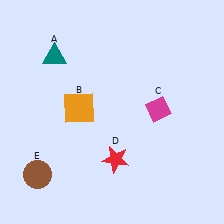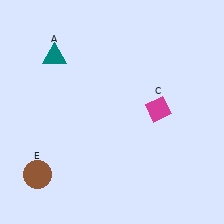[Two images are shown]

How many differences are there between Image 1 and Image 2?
There are 2 differences between the two images.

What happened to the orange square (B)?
The orange square (B) was removed in Image 2. It was in the top-left area of Image 1.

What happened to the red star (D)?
The red star (D) was removed in Image 2. It was in the bottom-right area of Image 1.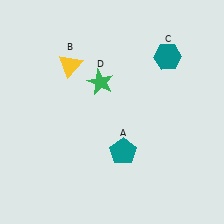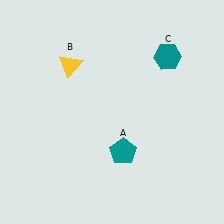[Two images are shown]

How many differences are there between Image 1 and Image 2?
There is 1 difference between the two images.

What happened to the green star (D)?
The green star (D) was removed in Image 2. It was in the top-left area of Image 1.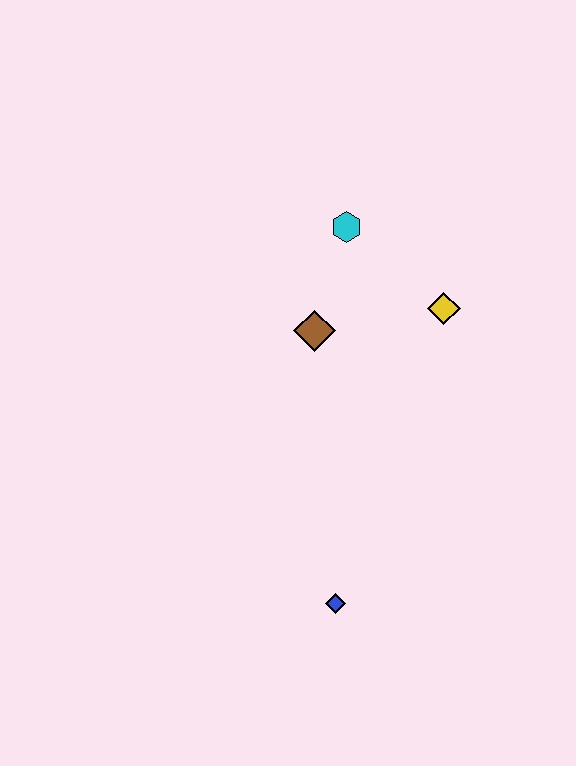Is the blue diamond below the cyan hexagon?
Yes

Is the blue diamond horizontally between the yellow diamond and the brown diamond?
Yes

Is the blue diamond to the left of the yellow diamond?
Yes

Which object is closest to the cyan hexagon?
The brown diamond is closest to the cyan hexagon.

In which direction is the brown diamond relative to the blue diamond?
The brown diamond is above the blue diamond.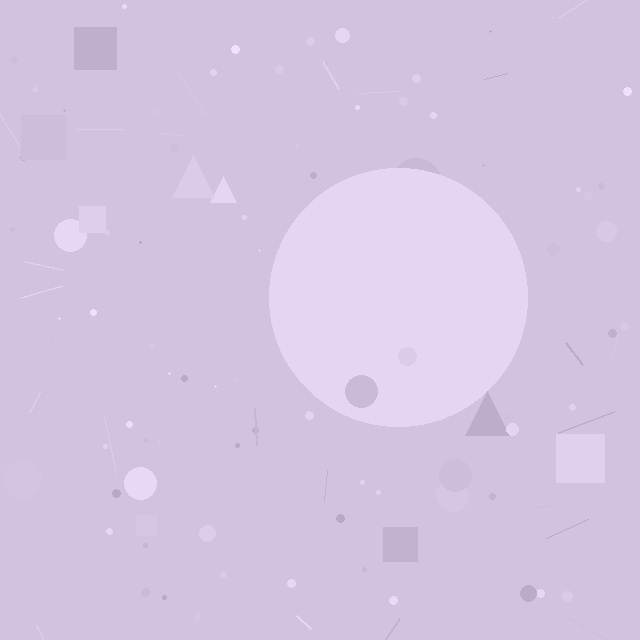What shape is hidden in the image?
A circle is hidden in the image.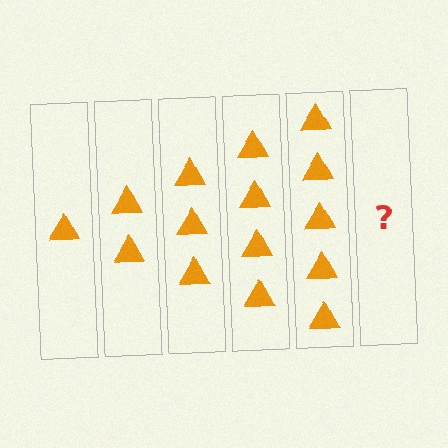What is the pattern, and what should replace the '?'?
The pattern is that each step adds one more triangle. The '?' should be 6 triangles.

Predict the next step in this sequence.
The next step is 6 triangles.